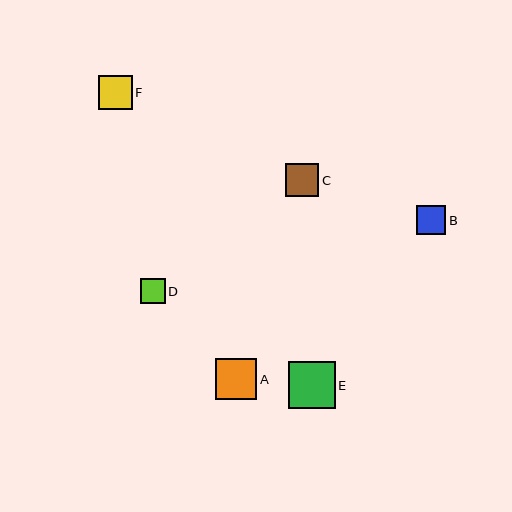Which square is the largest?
Square E is the largest with a size of approximately 47 pixels.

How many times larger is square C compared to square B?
Square C is approximately 1.1 times the size of square B.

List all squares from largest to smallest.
From largest to smallest: E, A, F, C, B, D.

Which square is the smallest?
Square D is the smallest with a size of approximately 25 pixels.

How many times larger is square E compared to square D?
Square E is approximately 1.9 times the size of square D.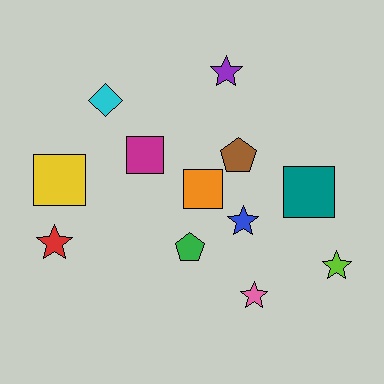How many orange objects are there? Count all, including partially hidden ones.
There is 1 orange object.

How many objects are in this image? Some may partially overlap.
There are 12 objects.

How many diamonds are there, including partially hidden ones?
There is 1 diamond.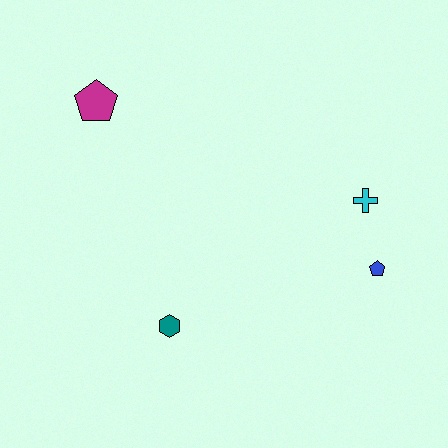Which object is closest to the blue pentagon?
The cyan cross is closest to the blue pentagon.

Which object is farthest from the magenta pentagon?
The blue pentagon is farthest from the magenta pentagon.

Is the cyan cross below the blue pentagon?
No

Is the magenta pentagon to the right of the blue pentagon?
No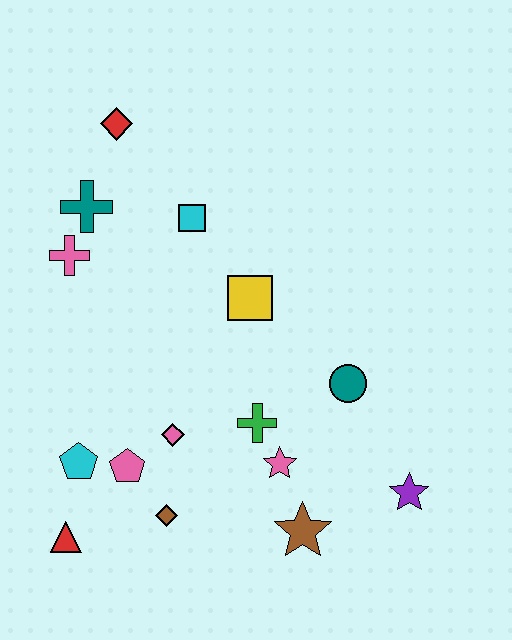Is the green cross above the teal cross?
No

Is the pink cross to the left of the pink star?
Yes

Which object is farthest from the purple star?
The red diamond is farthest from the purple star.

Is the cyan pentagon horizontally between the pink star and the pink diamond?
No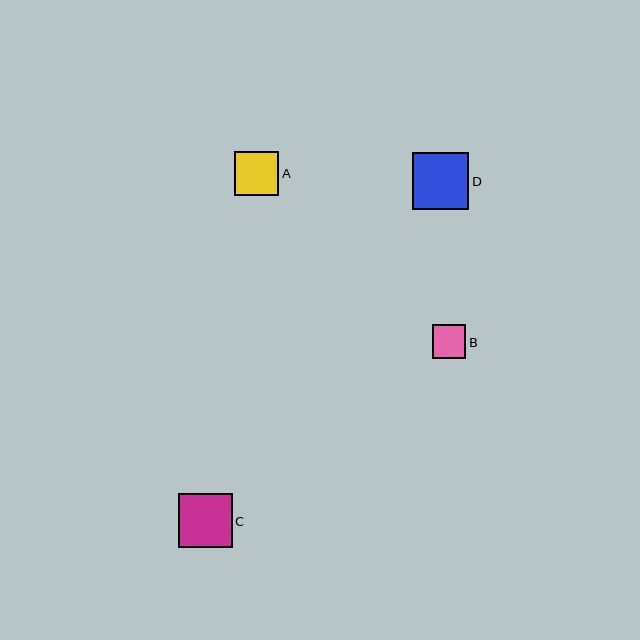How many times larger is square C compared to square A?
Square C is approximately 1.2 times the size of square A.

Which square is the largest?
Square D is the largest with a size of approximately 56 pixels.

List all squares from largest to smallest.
From largest to smallest: D, C, A, B.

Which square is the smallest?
Square B is the smallest with a size of approximately 34 pixels.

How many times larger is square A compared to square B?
Square A is approximately 1.3 times the size of square B.